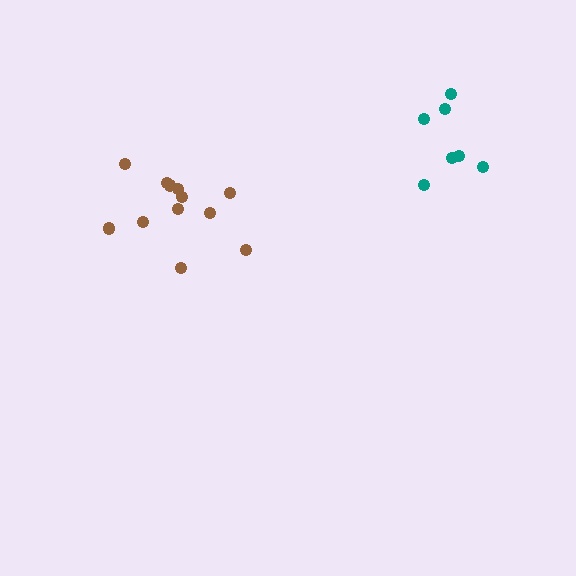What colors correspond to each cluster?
The clusters are colored: brown, teal.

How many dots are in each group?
Group 1: 12 dots, Group 2: 7 dots (19 total).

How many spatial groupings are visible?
There are 2 spatial groupings.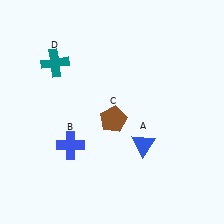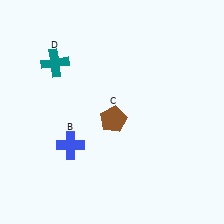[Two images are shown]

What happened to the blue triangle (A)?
The blue triangle (A) was removed in Image 2. It was in the bottom-right area of Image 1.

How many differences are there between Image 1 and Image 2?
There is 1 difference between the two images.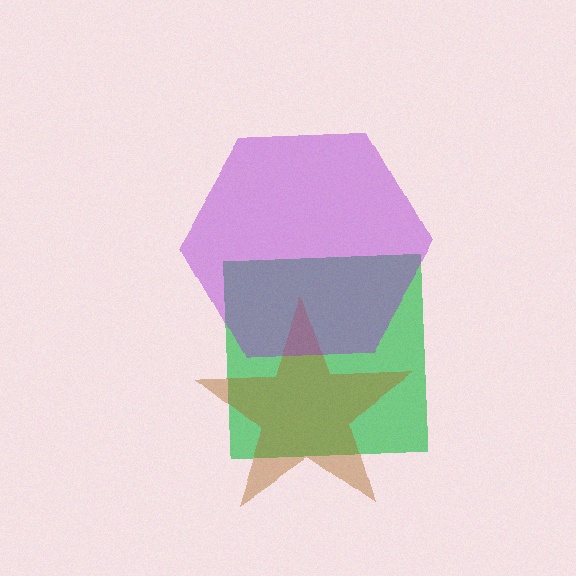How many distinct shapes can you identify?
There are 3 distinct shapes: a green square, a brown star, a purple hexagon.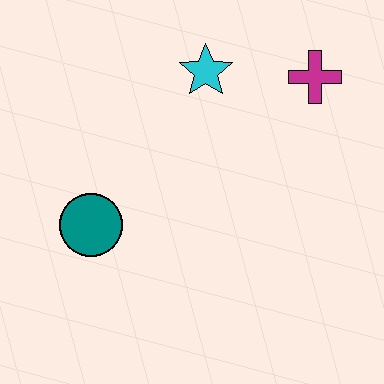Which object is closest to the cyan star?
The magenta cross is closest to the cyan star.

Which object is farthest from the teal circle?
The magenta cross is farthest from the teal circle.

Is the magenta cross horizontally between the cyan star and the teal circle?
No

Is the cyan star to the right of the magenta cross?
No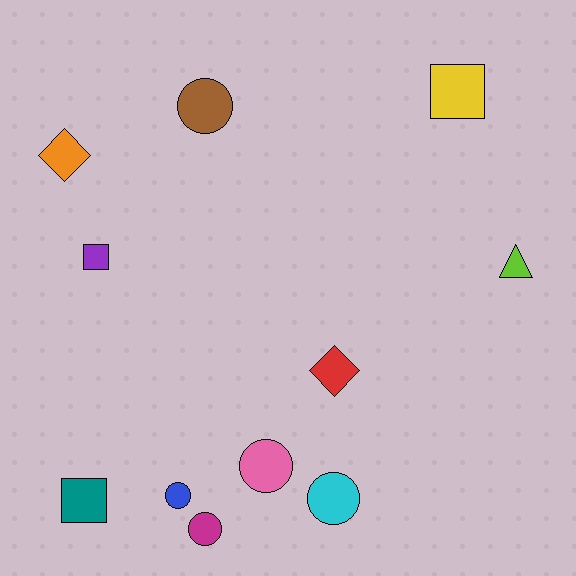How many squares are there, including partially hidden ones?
There are 3 squares.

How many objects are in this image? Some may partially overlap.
There are 11 objects.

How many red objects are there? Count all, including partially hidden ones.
There is 1 red object.